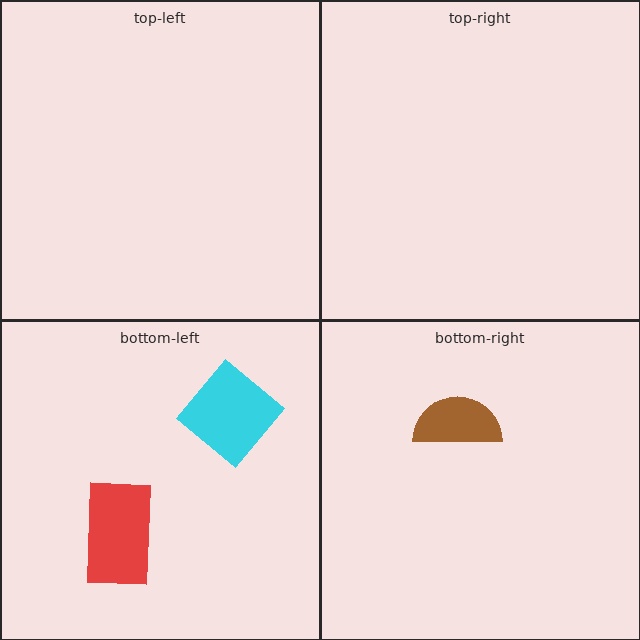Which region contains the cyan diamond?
The bottom-left region.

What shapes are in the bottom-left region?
The red rectangle, the cyan diamond.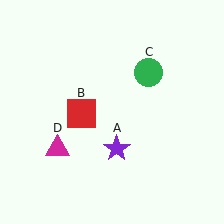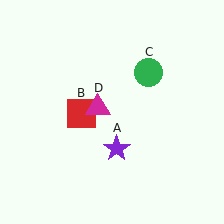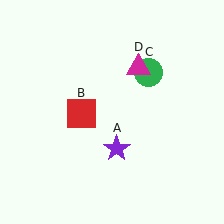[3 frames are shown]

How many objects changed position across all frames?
1 object changed position: magenta triangle (object D).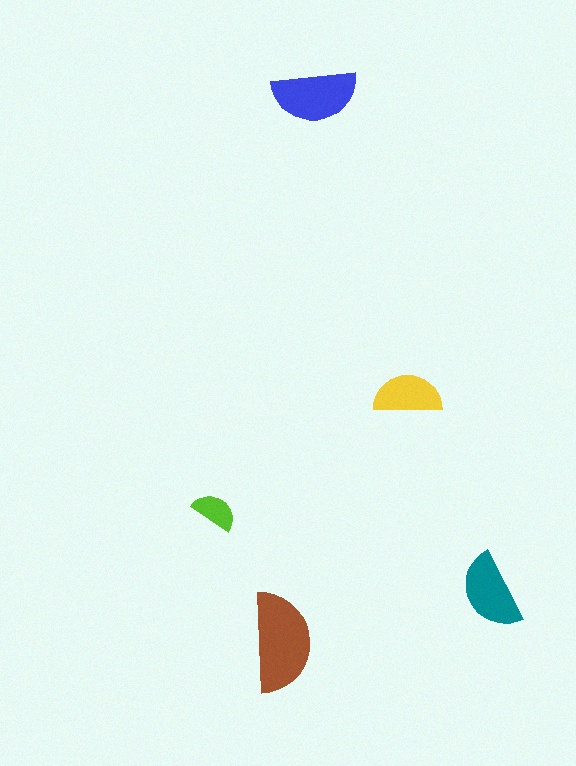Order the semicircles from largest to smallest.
the brown one, the blue one, the teal one, the yellow one, the lime one.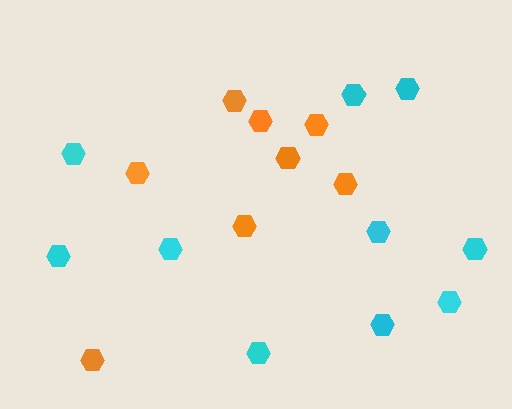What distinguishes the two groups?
There are 2 groups: one group of orange hexagons (8) and one group of cyan hexagons (10).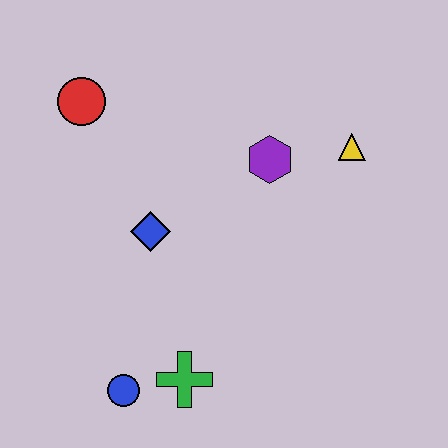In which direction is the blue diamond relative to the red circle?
The blue diamond is below the red circle.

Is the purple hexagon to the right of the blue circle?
Yes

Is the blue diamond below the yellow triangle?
Yes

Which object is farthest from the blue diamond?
The yellow triangle is farthest from the blue diamond.